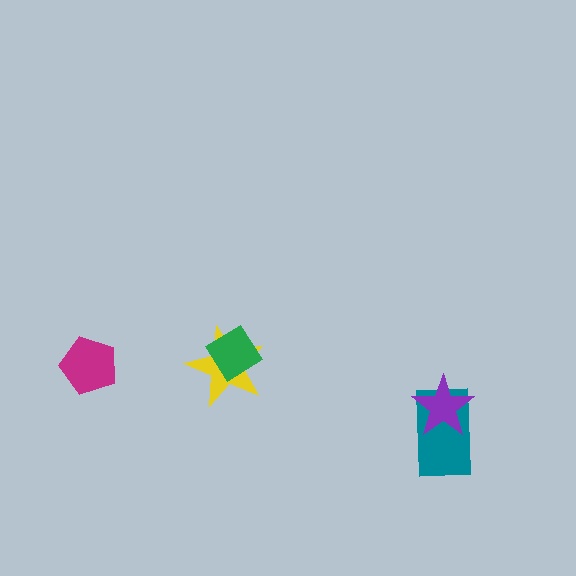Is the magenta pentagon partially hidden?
No, no other shape covers it.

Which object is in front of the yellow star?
The green diamond is in front of the yellow star.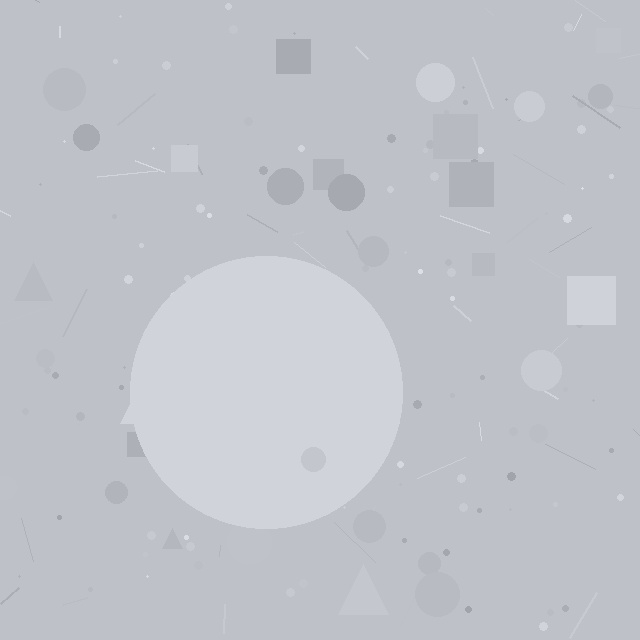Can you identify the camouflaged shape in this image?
The camouflaged shape is a circle.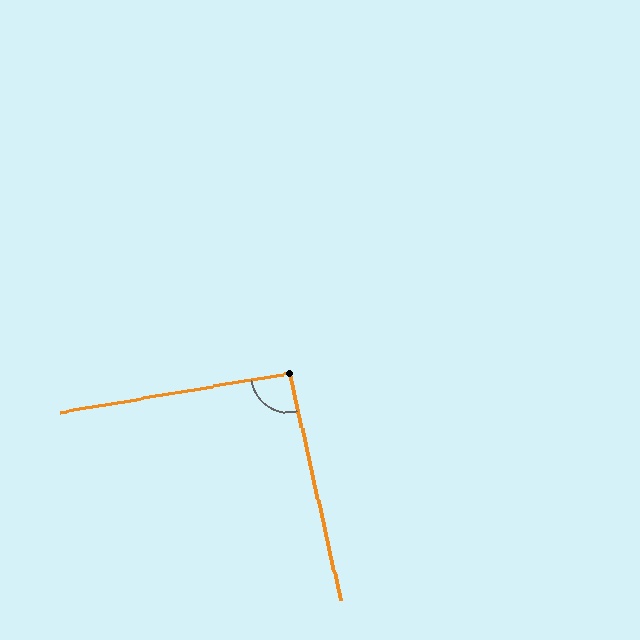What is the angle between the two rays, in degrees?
Approximately 93 degrees.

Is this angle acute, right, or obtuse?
It is approximately a right angle.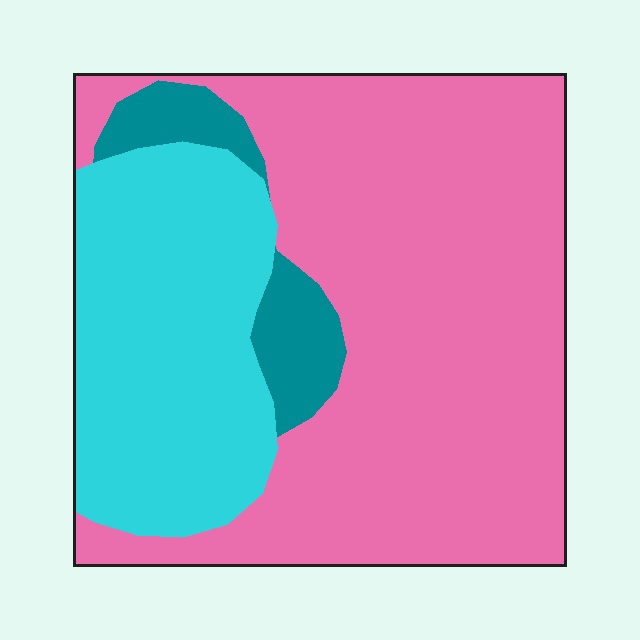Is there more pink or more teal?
Pink.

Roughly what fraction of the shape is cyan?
Cyan takes up about one third (1/3) of the shape.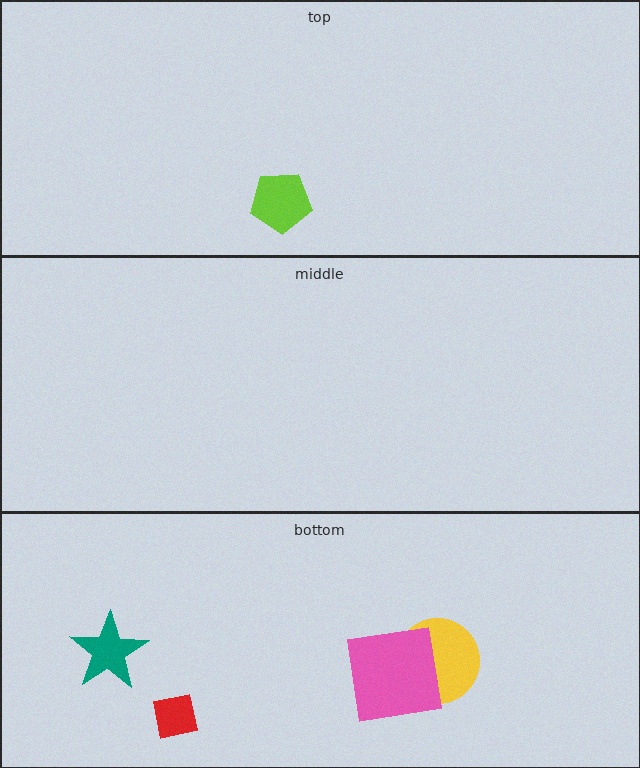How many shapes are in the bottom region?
4.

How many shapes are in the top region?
1.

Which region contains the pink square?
The bottom region.